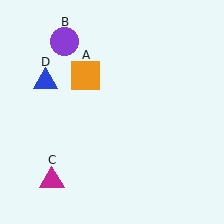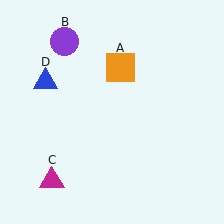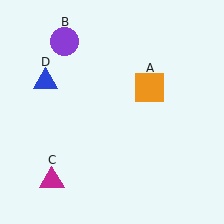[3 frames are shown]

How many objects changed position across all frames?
1 object changed position: orange square (object A).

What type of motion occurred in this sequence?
The orange square (object A) rotated clockwise around the center of the scene.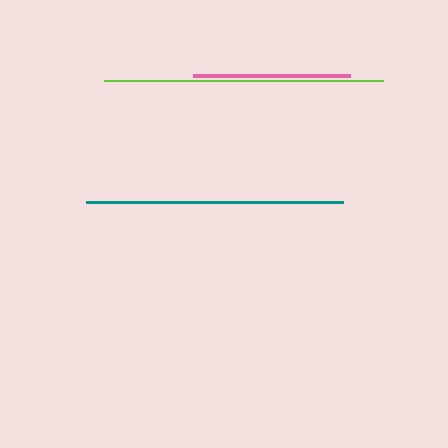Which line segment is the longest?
The lime line is the longest at approximately 278 pixels.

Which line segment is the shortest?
The pink line is the shortest at approximately 157 pixels.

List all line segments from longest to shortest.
From longest to shortest: lime, teal, pink.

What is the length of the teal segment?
The teal segment is approximately 257 pixels long.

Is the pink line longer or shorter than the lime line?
The lime line is longer than the pink line.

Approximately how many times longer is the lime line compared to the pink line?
The lime line is approximately 1.8 times the length of the pink line.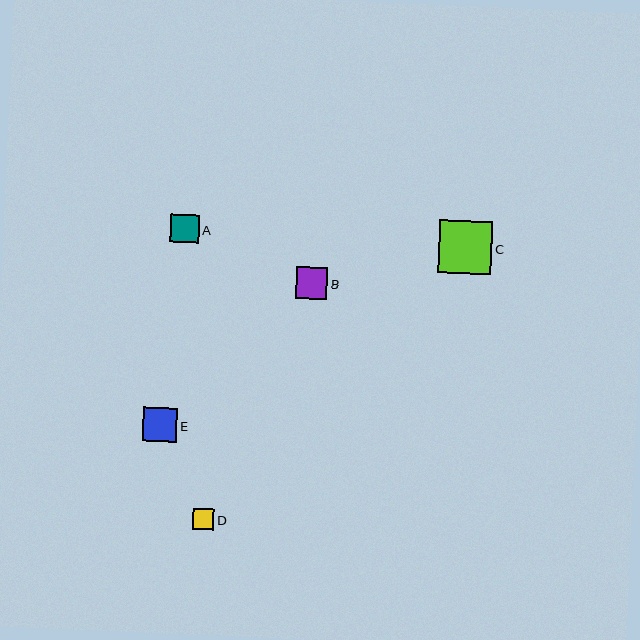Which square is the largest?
Square C is the largest with a size of approximately 53 pixels.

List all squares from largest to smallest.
From largest to smallest: C, E, B, A, D.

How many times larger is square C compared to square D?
Square C is approximately 2.5 times the size of square D.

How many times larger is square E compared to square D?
Square E is approximately 1.6 times the size of square D.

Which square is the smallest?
Square D is the smallest with a size of approximately 21 pixels.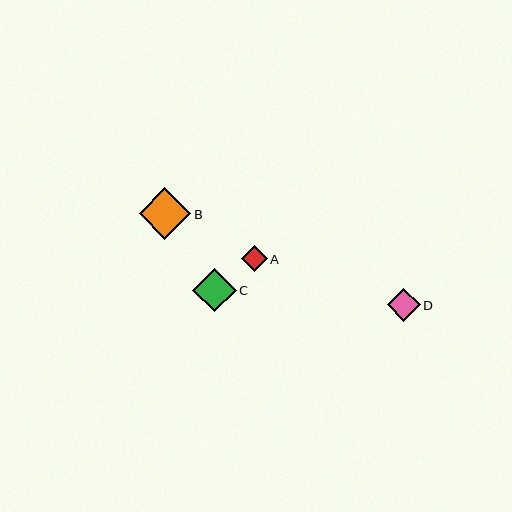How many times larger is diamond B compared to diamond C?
Diamond B is approximately 1.2 times the size of diamond C.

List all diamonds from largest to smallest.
From largest to smallest: B, C, D, A.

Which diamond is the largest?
Diamond B is the largest with a size of approximately 52 pixels.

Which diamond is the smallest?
Diamond A is the smallest with a size of approximately 26 pixels.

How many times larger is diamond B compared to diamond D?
Diamond B is approximately 1.6 times the size of diamond D.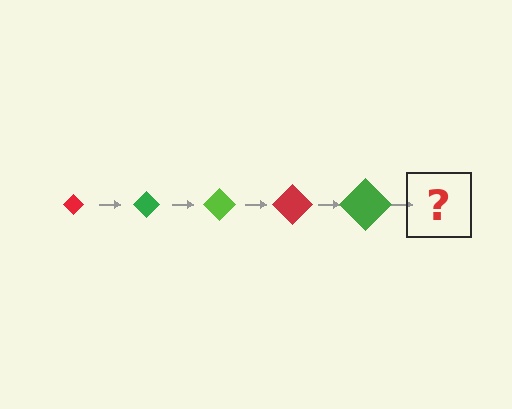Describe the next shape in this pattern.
It should be a lime diamond, larger than the previous one.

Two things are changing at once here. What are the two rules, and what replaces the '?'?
The two rules are that the diamond grows larger each step and the color cycles through red, green, and lime. The '?' should be a lime diamond, larger than the previous one.